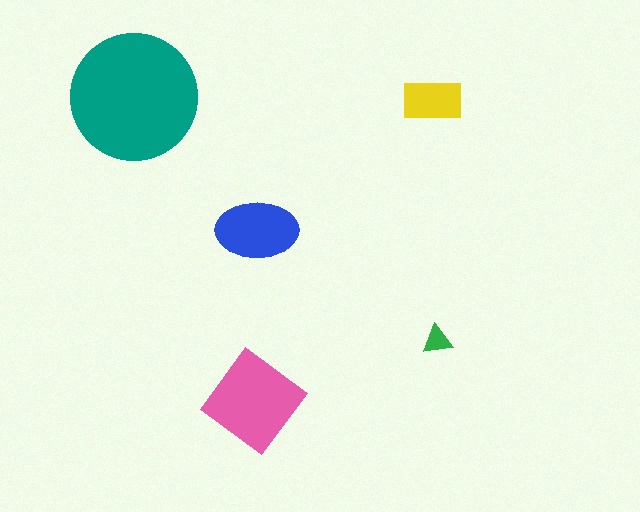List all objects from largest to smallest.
The teal circle, the pink diamond, the blue ellipse, the yellow rectangle, the green triangle.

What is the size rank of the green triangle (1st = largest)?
5th.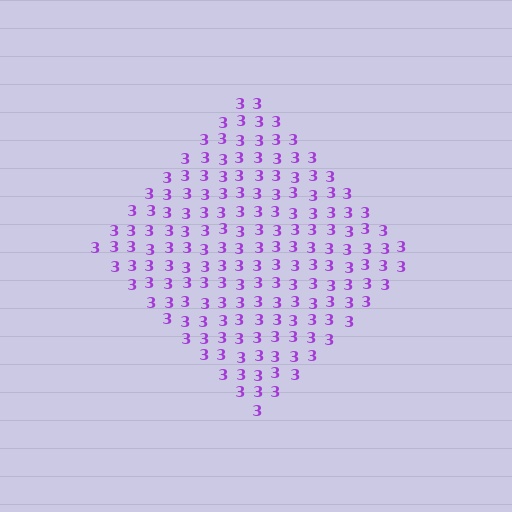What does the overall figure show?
The overall figure shows a diamond.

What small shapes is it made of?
It is made of small digit 3's.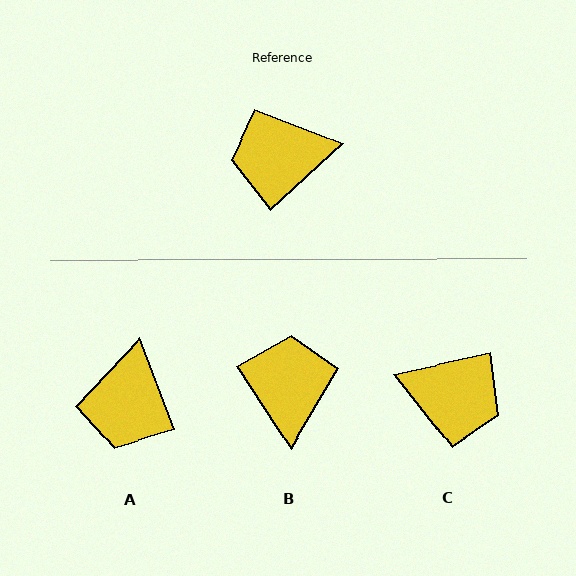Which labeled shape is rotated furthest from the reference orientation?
C, about 150 degrees away.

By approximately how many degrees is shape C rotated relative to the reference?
Approximately 150 degrees counter-clockwise.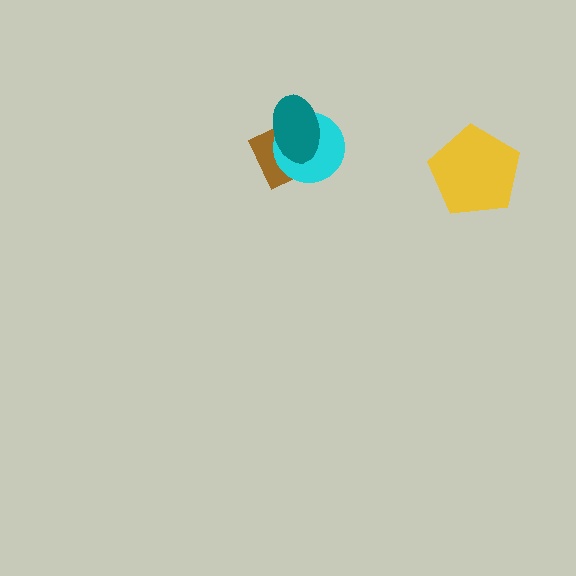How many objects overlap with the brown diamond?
2 objects overlap with the brown diamond.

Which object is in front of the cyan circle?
The teal ellipse is in front of the cyan circle.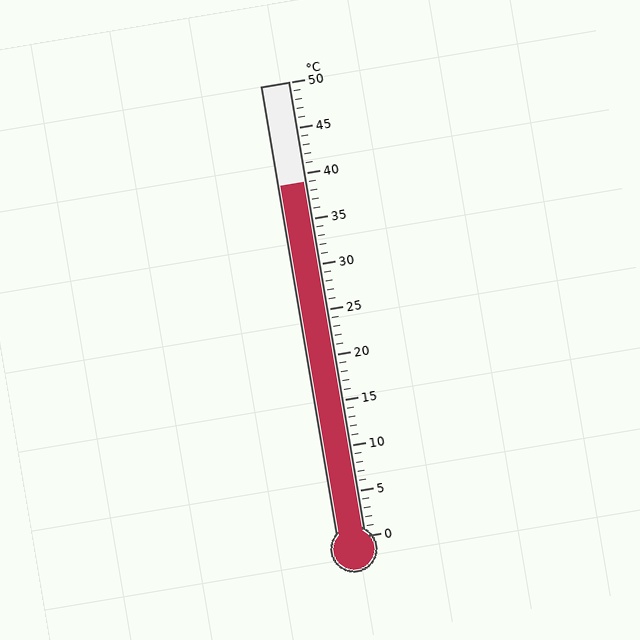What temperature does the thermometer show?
The thermometer shows approximately 39°C.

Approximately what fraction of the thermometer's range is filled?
The thermometer is filled to approximately 80% of its range.